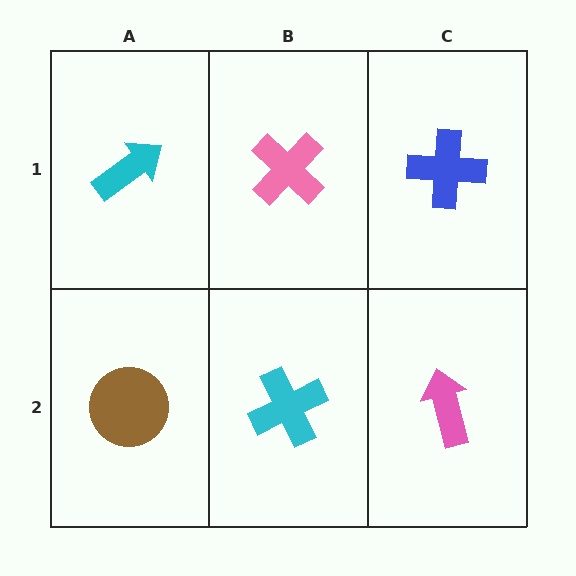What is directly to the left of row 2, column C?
A cyan cross.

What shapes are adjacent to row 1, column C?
A pink arrow (row 2, column C), a pink cross (row 1, column B).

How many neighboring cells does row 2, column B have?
3.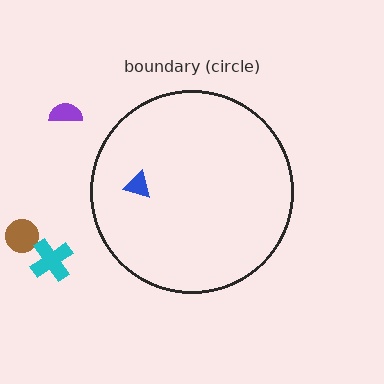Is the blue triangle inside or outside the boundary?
Inside.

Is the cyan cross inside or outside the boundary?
Outside.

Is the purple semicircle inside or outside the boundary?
Outside.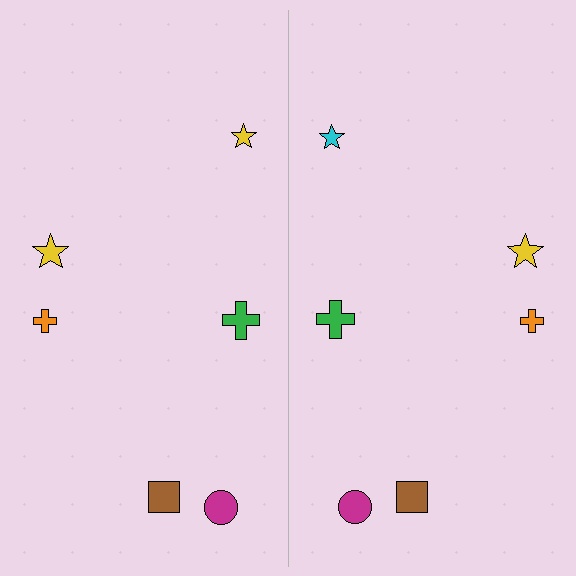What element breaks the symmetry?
The cyan star on the right side breaks the symmetry — its mirror counterpart is yellow.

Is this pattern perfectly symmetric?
No, the pattern is not perfectly symmetric. The cyan star on the right side breaks the symmetry — its mirror counterpart is yellow.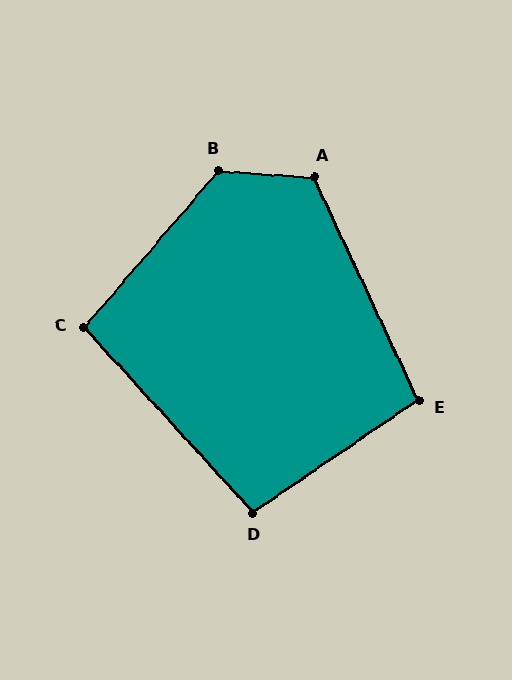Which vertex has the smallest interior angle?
C, at approximately 97 degrees.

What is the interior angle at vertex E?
Approximately 99 degrees (obtuse).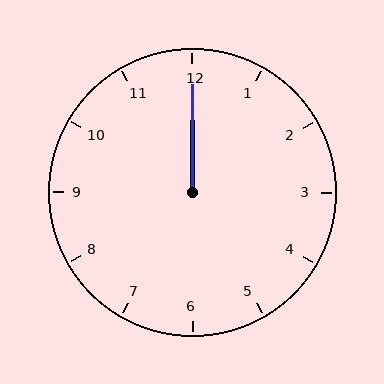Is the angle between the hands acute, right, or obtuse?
It is acute.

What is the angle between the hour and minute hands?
Approximately 0 degrees.